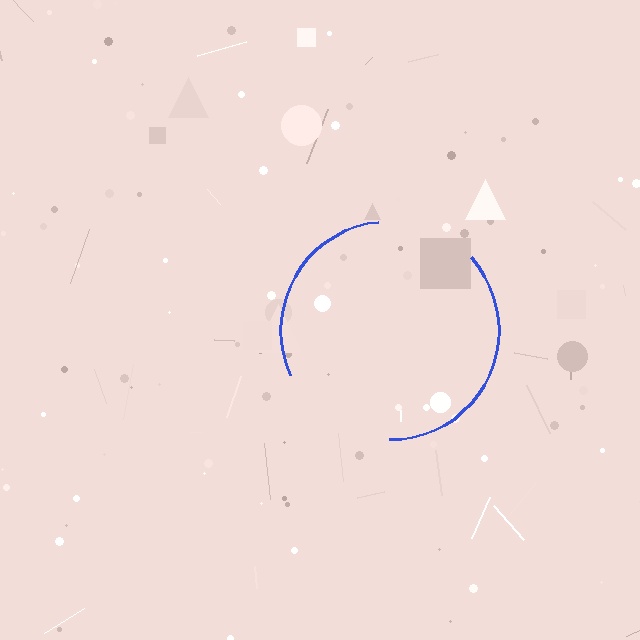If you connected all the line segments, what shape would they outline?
They would outline a circle.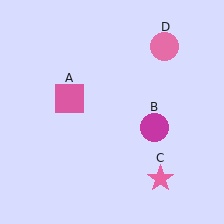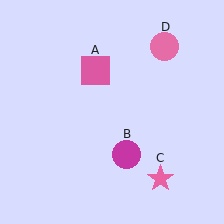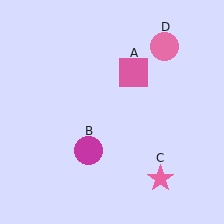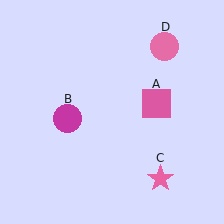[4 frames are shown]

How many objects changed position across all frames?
2 objects changed position: pink square (object A), magenta circle (object B).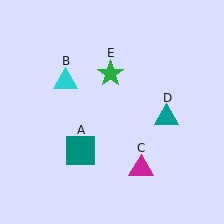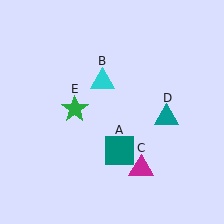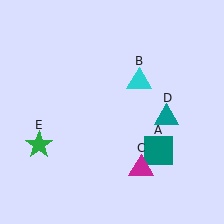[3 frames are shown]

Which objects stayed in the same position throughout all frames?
Magenta triangle (object C) and teal triangle (object D) remained stationary.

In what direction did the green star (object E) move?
The green star (object E) moved down and to the left.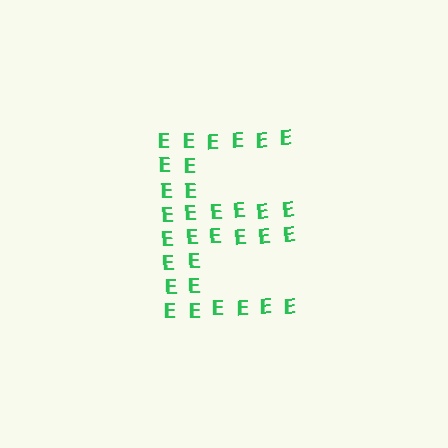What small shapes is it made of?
It is made of small letter E's.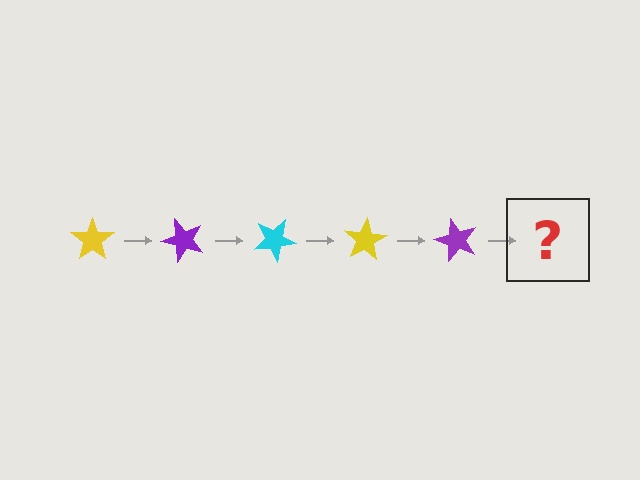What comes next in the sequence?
The next element should be a cyan star, rotated 250 degrees from the start.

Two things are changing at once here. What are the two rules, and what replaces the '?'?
The two rules are that it rotates 50 degrees each step and the color cycles through yellow, purple, and cyan. The '?' should be a cyan star, rotated 250 degrees from the start.